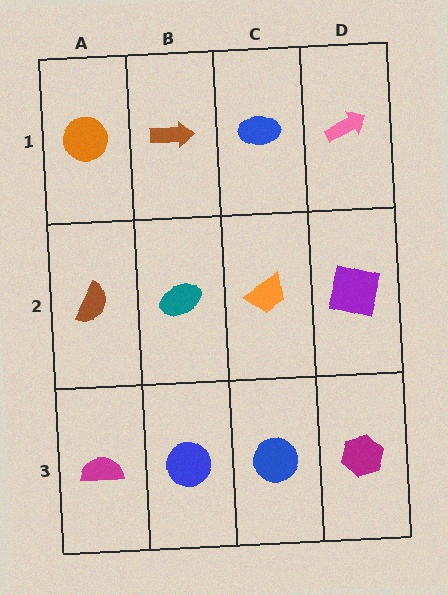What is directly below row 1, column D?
A purple square.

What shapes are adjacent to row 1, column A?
A brown semicircle (row 2, column A), a brown arrow (row 1, column B).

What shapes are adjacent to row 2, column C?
A blue ellipse (row 1, column C), a blue circle (row 3, column C), a teal ellipse (row 2, column B), a purple square (row 2, column D).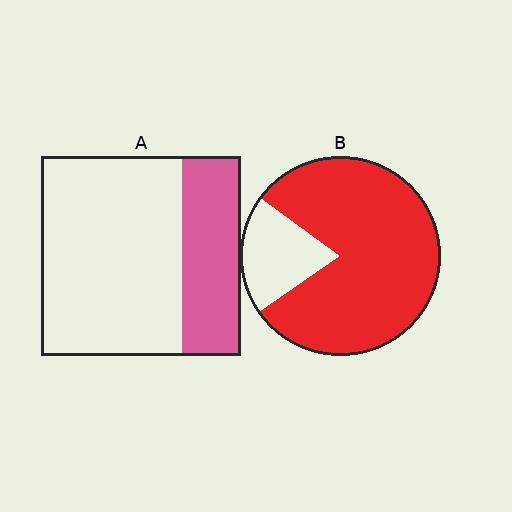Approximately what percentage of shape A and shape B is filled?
A is approximately 30% and B is approximately 80%.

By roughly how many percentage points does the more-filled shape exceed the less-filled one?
By roughly 50 percentage points (B over A).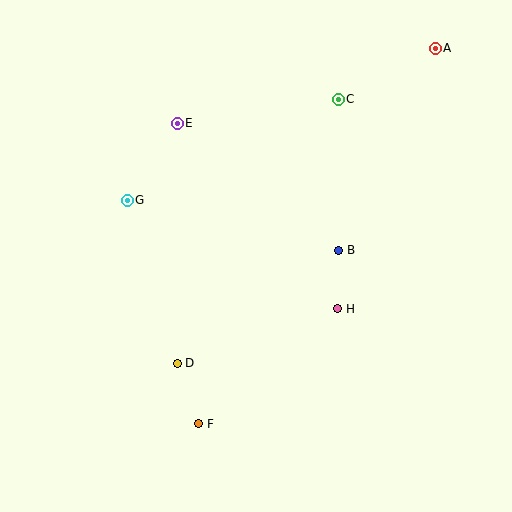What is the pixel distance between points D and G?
The distance between D and G is 170 pixels.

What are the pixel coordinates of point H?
Point H is at (338, 309).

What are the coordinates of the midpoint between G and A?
The midpoint between G and A is at (281, 124).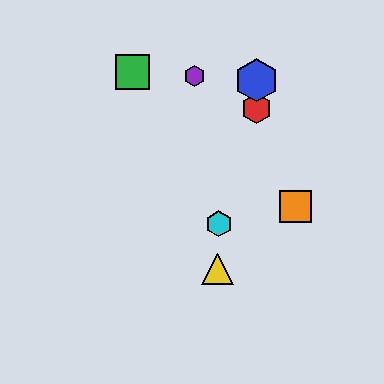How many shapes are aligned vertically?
2 shapes (the red hexagon, the blue hexagon) are aligned vertically.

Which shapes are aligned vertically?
The red hexagon, the blue hexagon are aligned vertically.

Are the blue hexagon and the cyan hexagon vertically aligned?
No, the blue hexagon is at x≈257 and the cyan hexagon is at x≈219.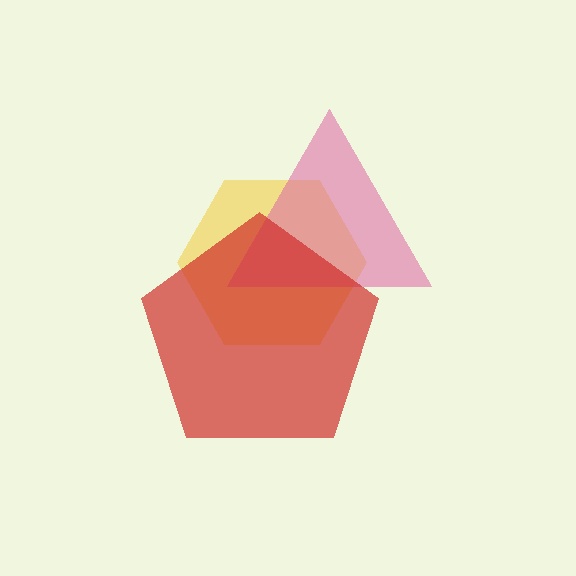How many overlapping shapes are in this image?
There are 3 overlapping shapes in the image.